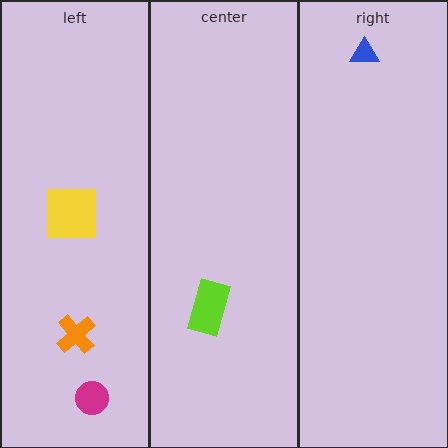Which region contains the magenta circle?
The left region.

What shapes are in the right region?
The blue triangle.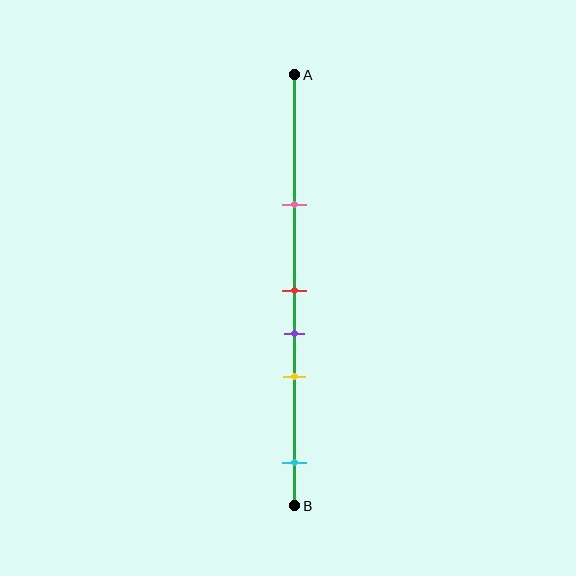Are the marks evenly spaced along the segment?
No, the marks are not evenly spaced.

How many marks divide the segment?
There are 5 marks dividing the segment.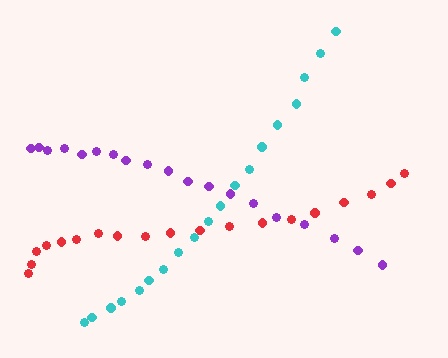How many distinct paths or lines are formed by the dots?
There are 3 distinct paths.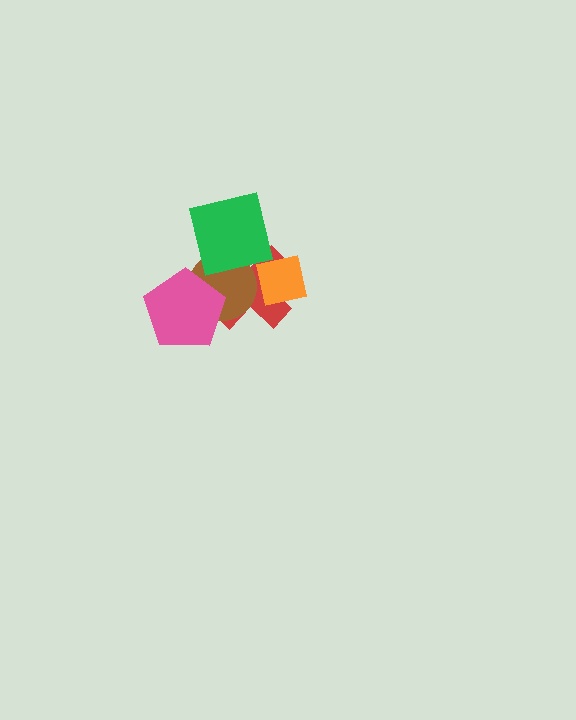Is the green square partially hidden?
No, no other shape covers it.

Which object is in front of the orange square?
The green square is in front of the orange square.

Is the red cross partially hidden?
Yes, it is partially covered by another shape.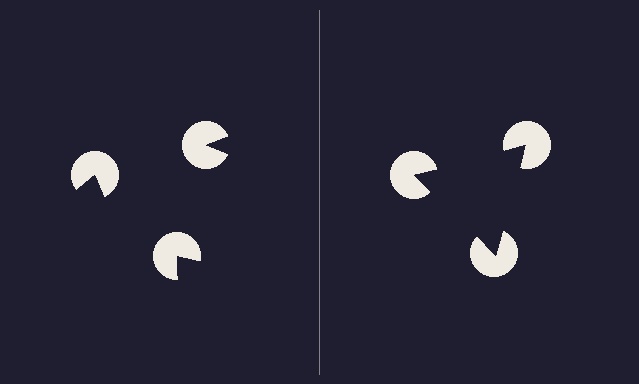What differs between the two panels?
The pac-man discs are positioned identically on both sides; only the wedge orientations differ. On the right they align to a triangle; on the left they are misaligned.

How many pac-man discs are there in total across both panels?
6 — 3 on each side.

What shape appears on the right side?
An illusory triangle.